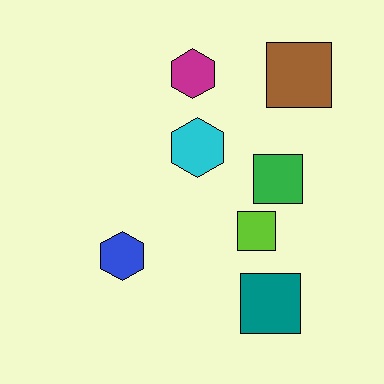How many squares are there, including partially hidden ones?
There are 4 squares.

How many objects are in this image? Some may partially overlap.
There are 7 objects.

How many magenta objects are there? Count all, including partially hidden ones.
There is 1 magenta object.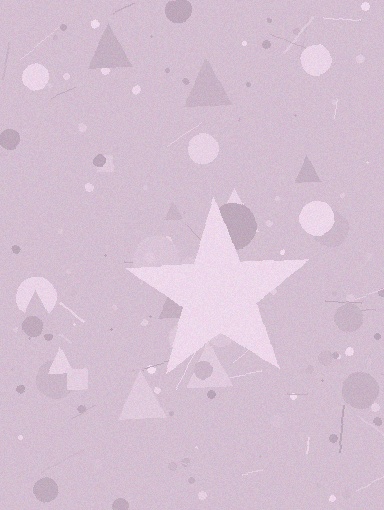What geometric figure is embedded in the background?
A star is embedded in the background.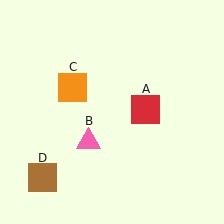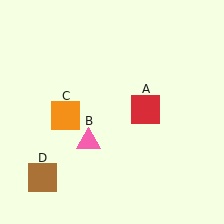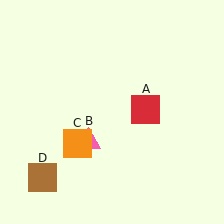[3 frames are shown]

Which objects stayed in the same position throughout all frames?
Red square (object A) and pink triangle (object B) and brown square (object D) remained stationary.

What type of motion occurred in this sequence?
The orange square (object C) rotated counterclockwise around the center of the scene.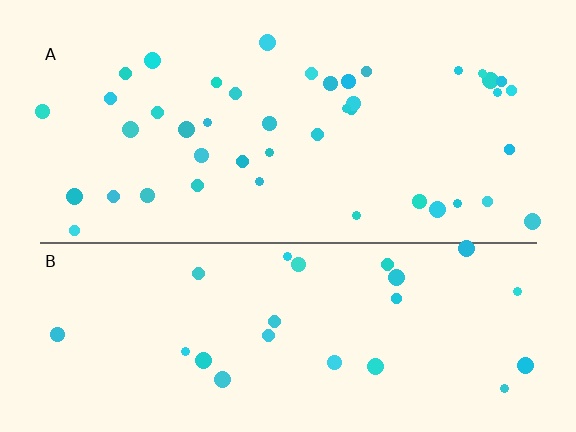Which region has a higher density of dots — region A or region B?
A (the top).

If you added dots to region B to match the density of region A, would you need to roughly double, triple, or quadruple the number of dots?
Approximately double.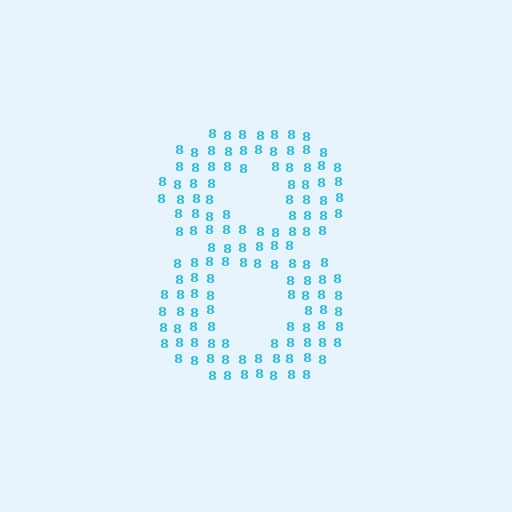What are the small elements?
The small elements are digit 8's.